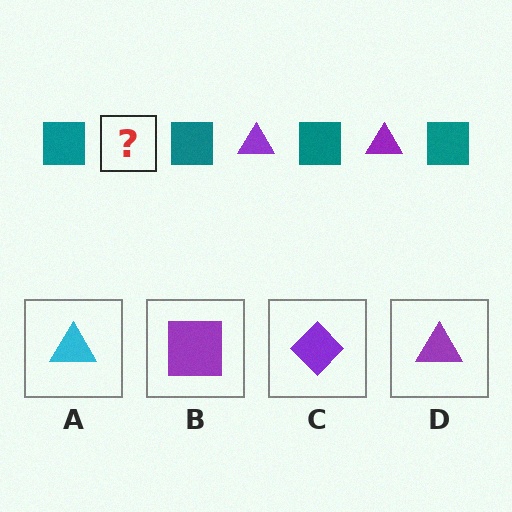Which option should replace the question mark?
Option D.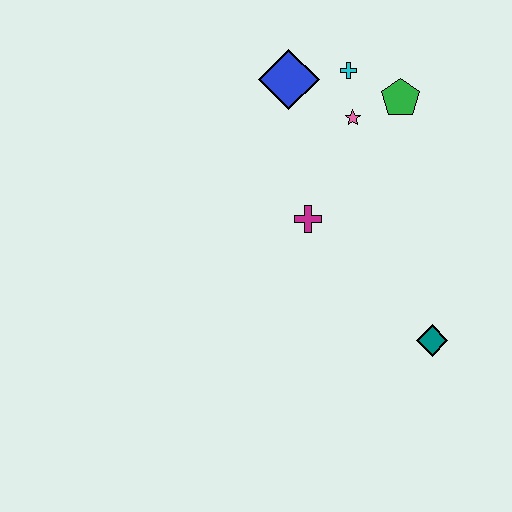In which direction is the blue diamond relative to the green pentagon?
The blue diamond is to the left of the green pentagon.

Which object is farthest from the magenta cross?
The teal diamond is farthest from the magenta cross.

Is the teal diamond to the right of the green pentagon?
Yes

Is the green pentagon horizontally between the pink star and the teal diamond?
Yes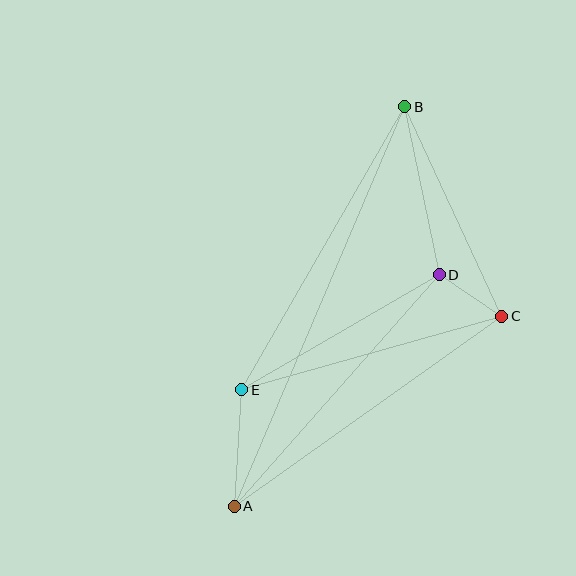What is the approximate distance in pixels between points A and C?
The distance between A and C is approximately 328 pixels.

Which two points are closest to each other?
Points C and D are closest to each other.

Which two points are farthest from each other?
Points A and B are farthest from each other.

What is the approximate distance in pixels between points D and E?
The distance between D and E is approximately 229 pixels.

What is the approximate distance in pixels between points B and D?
The distance between B and D is approximately 171 pixels.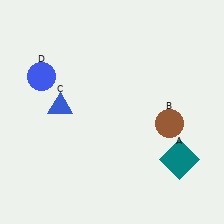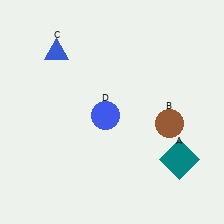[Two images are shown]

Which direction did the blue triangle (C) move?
The blue triangle (C) moved up.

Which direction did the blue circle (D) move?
The blue circle (D) moved right.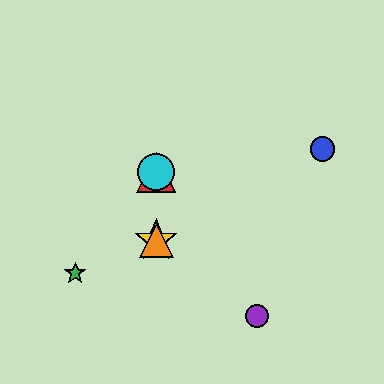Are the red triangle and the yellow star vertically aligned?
Yes, both are at x≈156.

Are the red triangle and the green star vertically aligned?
No, the red triangle is at x≈156 and the green star is at x≈75.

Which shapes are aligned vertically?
The red triangle, the yellow star, the orange triangle, the cyan circle are aligned vertically.